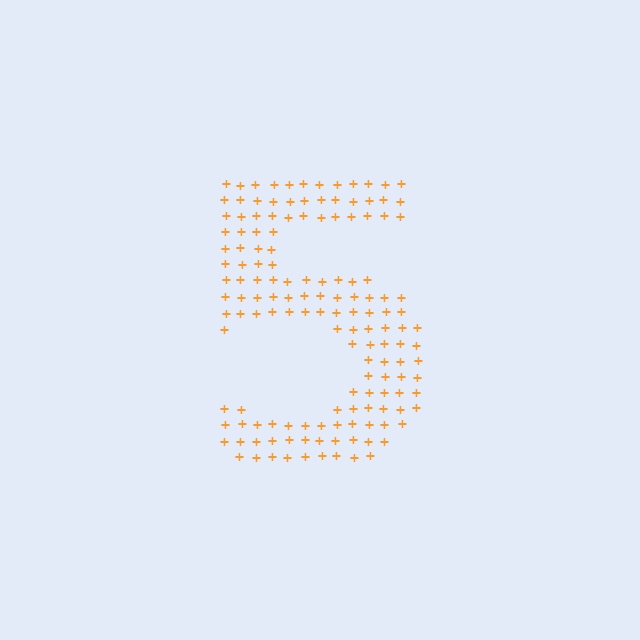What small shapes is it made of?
It is made of small plus signs.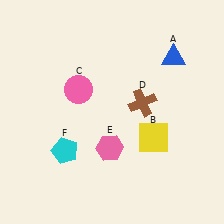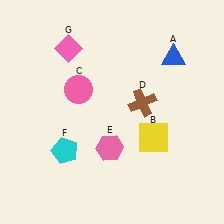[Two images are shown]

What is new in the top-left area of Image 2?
A pink diamond (G) was added in the top-left area of Image 2.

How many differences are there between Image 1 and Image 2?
There is 1 difference between the two images.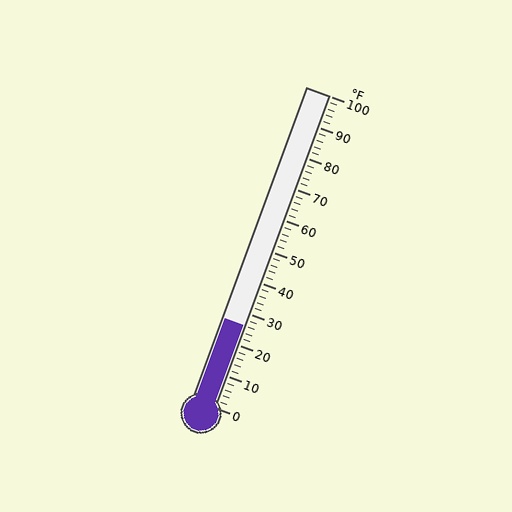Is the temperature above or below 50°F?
The temperature is below 50°F.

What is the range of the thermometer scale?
The thermometer scale ranges from 0°F to 100°F.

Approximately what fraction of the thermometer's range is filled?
The thermometer is filled to approximately 25% of its range.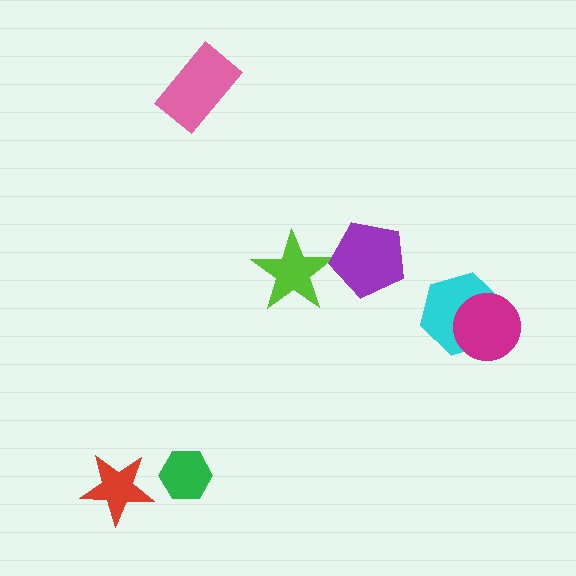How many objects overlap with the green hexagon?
0 objects overlap with the green hexagon.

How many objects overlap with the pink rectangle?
0 objects overlap with the pink rectangle.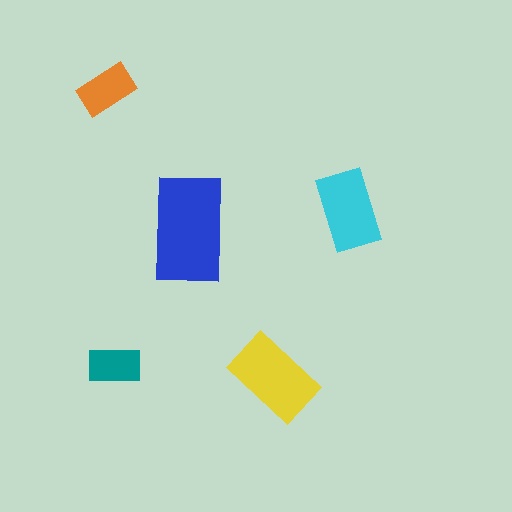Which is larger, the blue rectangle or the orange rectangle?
The blue one.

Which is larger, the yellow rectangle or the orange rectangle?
The yellow one.